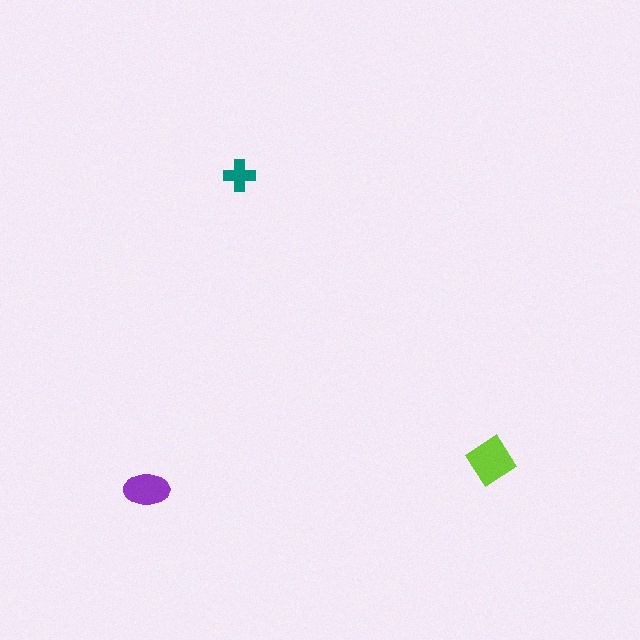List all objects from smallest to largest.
The teal cross, the purple ellipse, the lime diamond.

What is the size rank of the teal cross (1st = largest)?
3rd.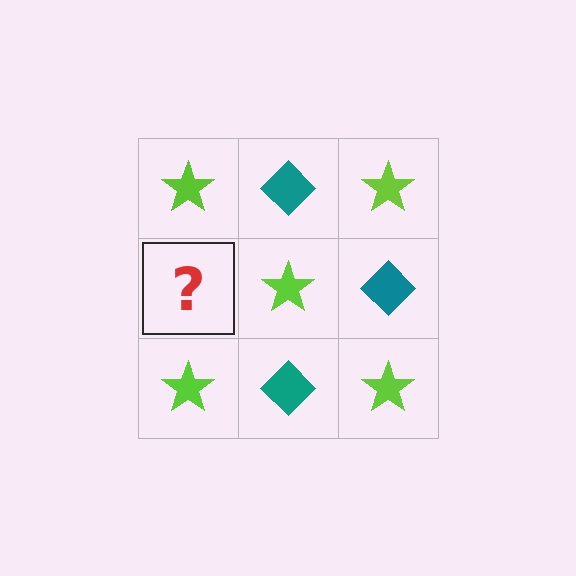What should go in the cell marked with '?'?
The missing cell should contain a teal diamond.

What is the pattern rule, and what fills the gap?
The rule is that it alternates lime star and teal diamond in a checkerboard pattern. The gap should be filled with a teal diamond.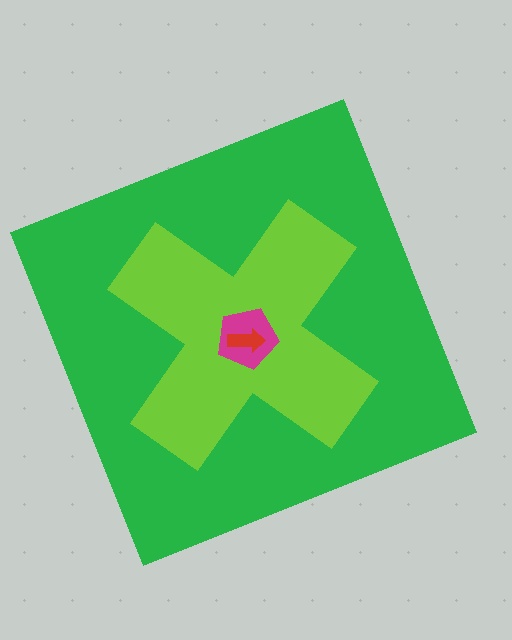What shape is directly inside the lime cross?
The magenta pentagon.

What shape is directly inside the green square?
The lime cross.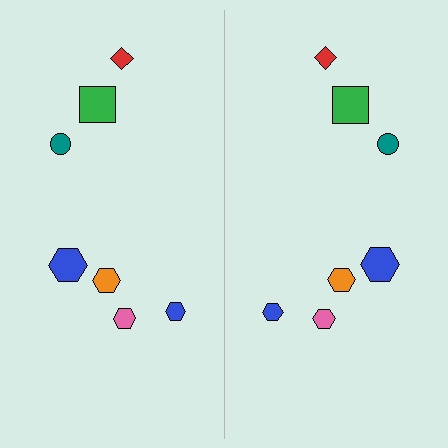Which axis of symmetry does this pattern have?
The pattern has a vertical axis of symmetry running through the center of the image.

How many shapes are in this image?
There are 14 shapes in this image.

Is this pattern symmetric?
Yes, this pattern has bilateral (reflection) symmetry.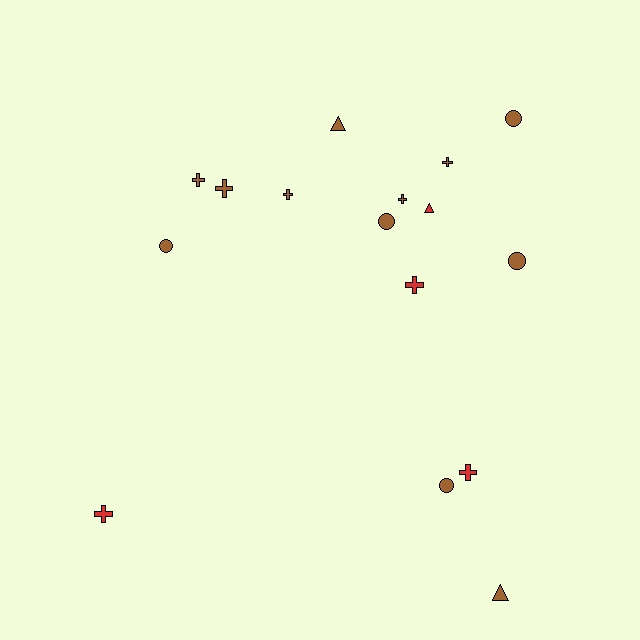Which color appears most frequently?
Brown, with 12 objects.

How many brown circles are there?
There are 5 brown circles.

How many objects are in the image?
There are 16 objects.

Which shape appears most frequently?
Cross, with 8 objects.